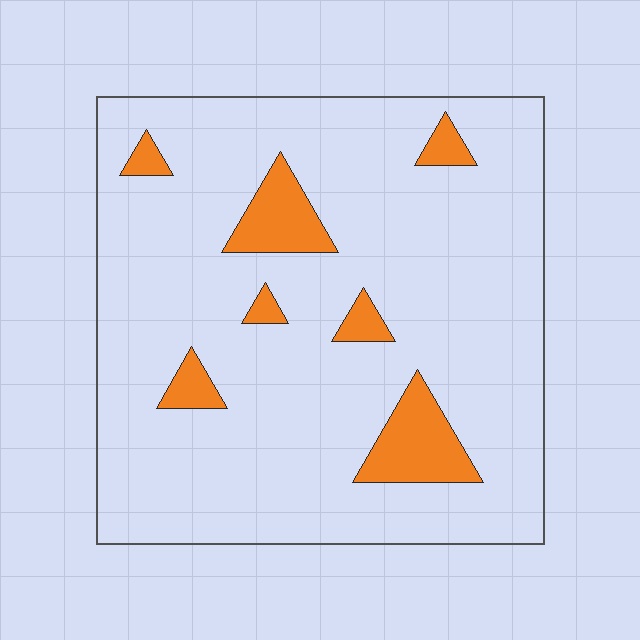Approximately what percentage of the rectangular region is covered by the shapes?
Approximately 10%.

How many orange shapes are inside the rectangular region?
7.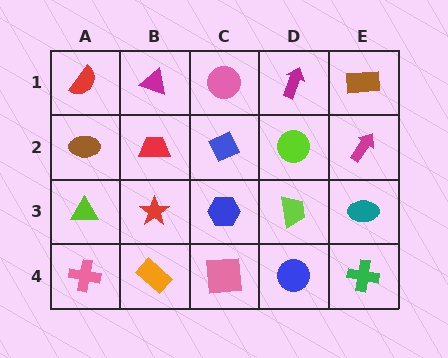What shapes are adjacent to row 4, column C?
A blue hexagon (row 3, column C), an orange rectangle (row 4, column B), a blue circle (row 4, column D).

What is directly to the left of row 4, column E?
A blue circle.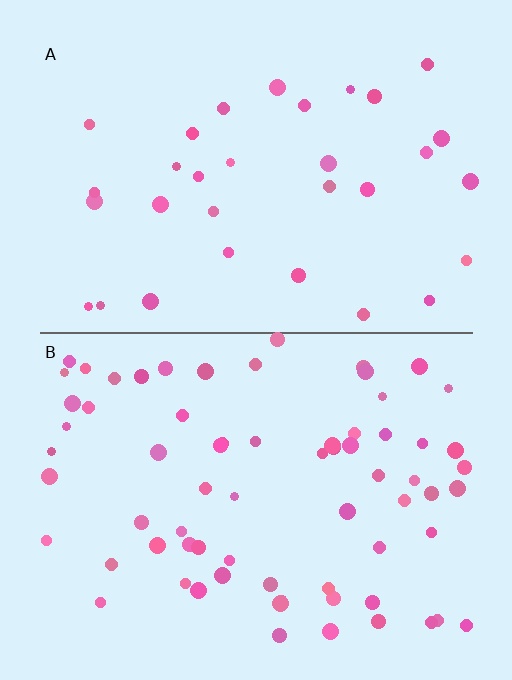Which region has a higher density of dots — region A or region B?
B (the bottom).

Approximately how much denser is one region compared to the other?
Approximately 2.2× — region B over region A.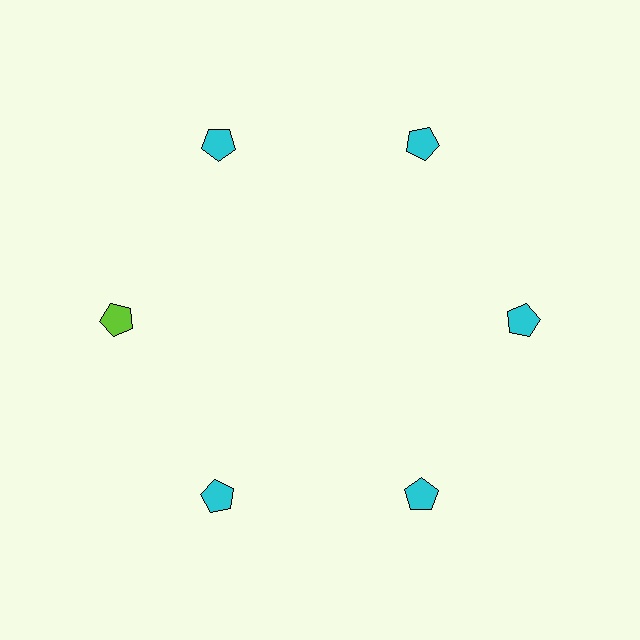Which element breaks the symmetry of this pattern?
The lime pentagon at roughly the 9 o'clock position breaks the symmetry. All other shapes are cyan pentagons.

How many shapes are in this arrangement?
There are 6 shapes arranged in a ring pattern.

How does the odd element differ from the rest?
It has a different color: lime instead of cyan.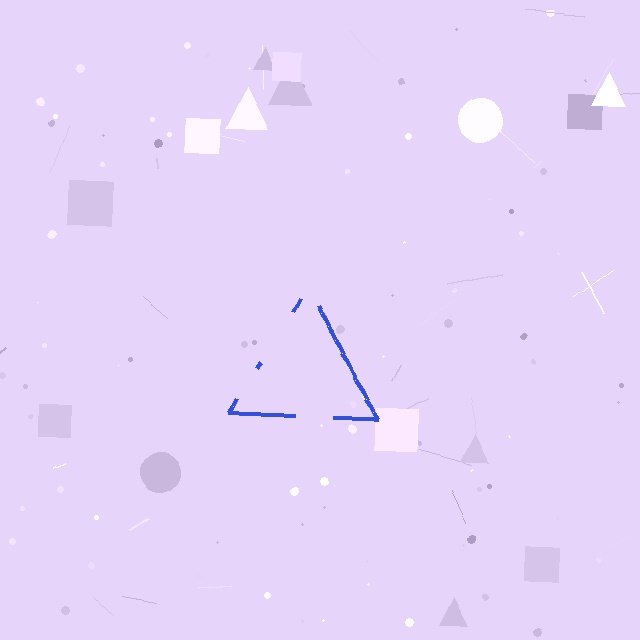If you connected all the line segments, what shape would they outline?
They would outline a triangle.